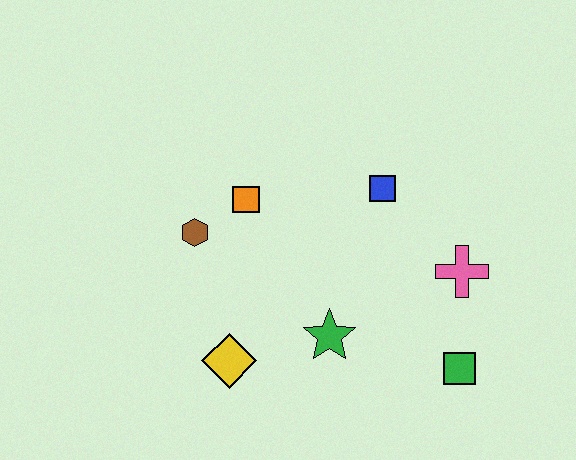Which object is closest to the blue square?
The pink cross is closest to the blue square.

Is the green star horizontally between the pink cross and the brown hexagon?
Yes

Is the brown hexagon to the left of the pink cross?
Yes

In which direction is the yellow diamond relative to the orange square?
The yellow diamond is below the orange square.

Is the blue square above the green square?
Yes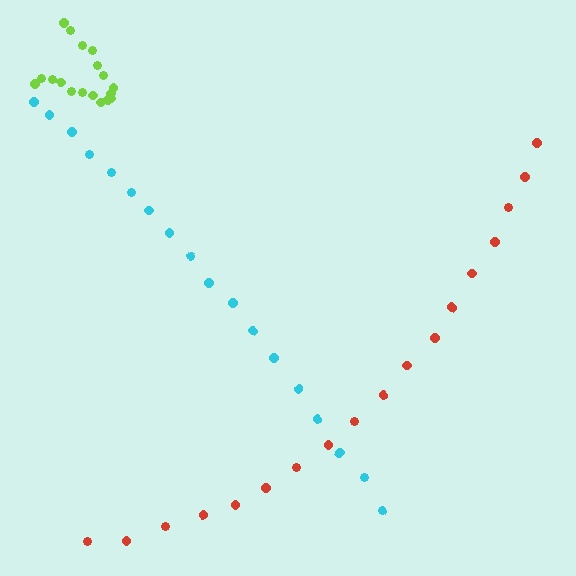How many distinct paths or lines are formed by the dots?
There are 3 distinct paths.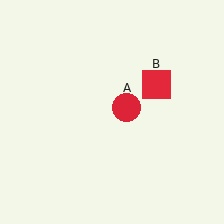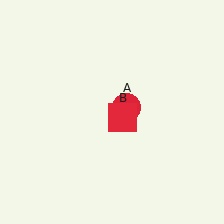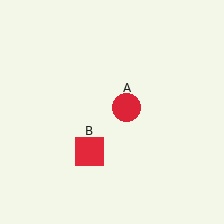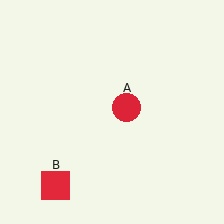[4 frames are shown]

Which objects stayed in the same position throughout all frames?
Red circle (object A) remained stationary.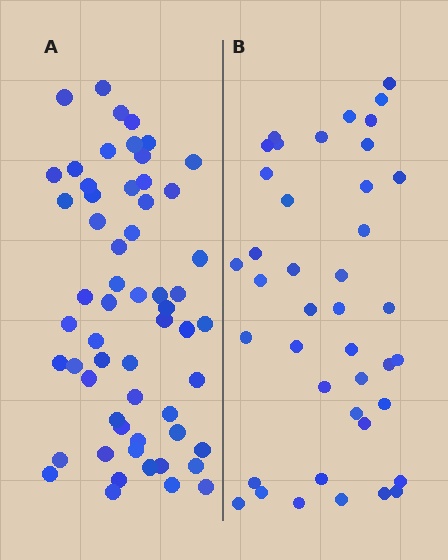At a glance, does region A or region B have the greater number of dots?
Region A (the left region) has more dots.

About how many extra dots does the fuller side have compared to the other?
Region A has approximately 15 more dots than region B.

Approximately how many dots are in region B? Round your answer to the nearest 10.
About 40 dots. (The exact count is 41, which rounds to 40.)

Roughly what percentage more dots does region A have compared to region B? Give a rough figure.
About 40% more.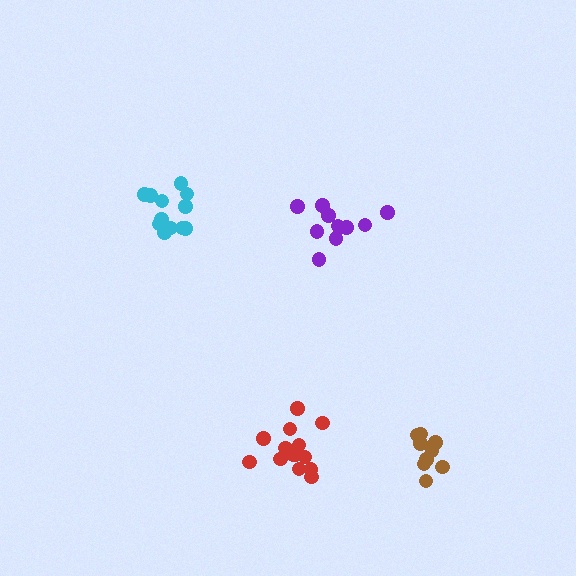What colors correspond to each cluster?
The clusters are colored: red, purple, brown, cyan.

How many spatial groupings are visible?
There are 4 spatial groupings.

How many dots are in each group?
Group 1: 15 dots, Group 2: 11 dots, Group 3: 9 dots, Group 4: 12 dots (47 total).